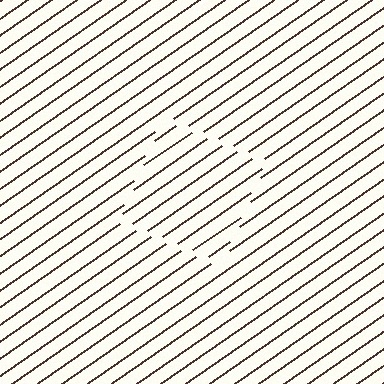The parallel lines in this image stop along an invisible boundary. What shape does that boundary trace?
An illusory square. The interior of the shape contains the same grating, shifted by half a period — the contour is defined by the phase discontinuity where line-ends from the inner and outer gratings abut.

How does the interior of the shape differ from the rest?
The interior of the shape contains the same grating, shifted by half a period — the contour is defined by the phase discontinuity where line-ends from the inner and outer gratings abut.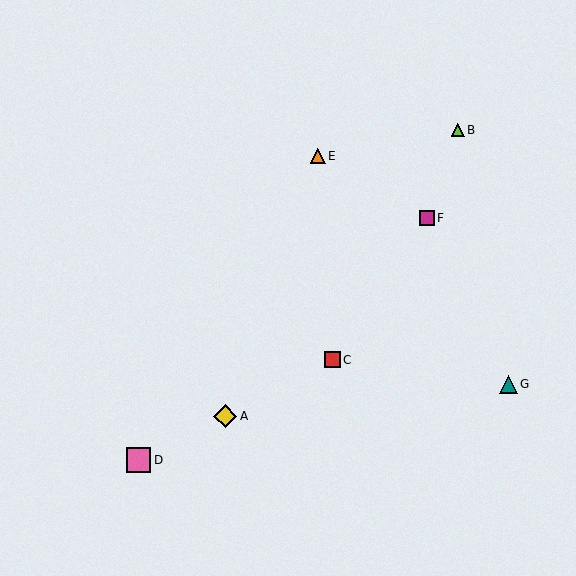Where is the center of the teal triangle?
The center of the teal triangle is at (508, 384).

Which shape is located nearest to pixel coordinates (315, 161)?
The orange triangle (labeled E) at (318, 156) is nearest to that location.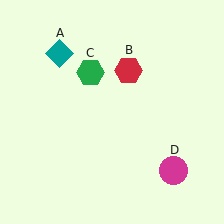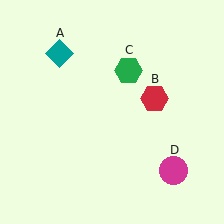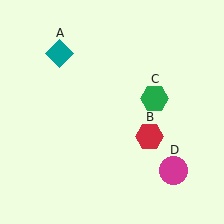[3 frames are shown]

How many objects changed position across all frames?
2 objects changed position: red hexagon (object B), green hexagon (object C).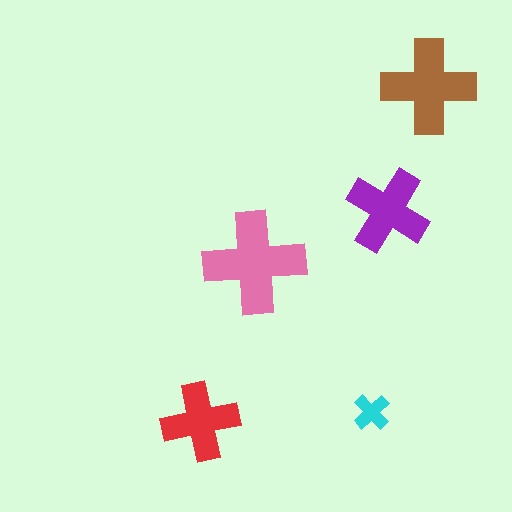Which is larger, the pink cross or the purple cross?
The pink one.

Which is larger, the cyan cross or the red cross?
The red one.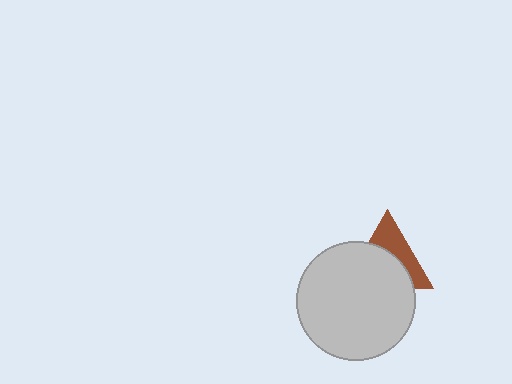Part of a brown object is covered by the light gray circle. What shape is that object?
It is a triangle.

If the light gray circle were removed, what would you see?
You would see the complete brown triangle.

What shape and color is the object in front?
The object in front is a light gray circle.